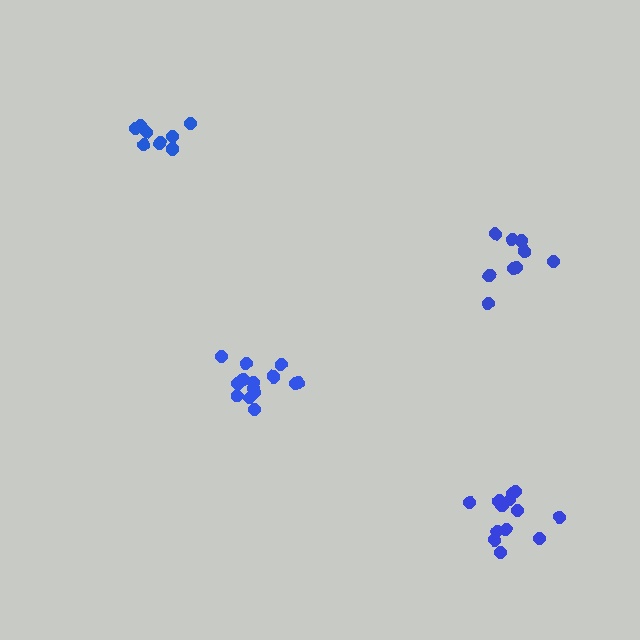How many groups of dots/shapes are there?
There are 4 groups.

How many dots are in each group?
Group 1: 8 dots, Group 2: 13 dots, Group 3: 14 dots, Group 4: 9 dots (44 total).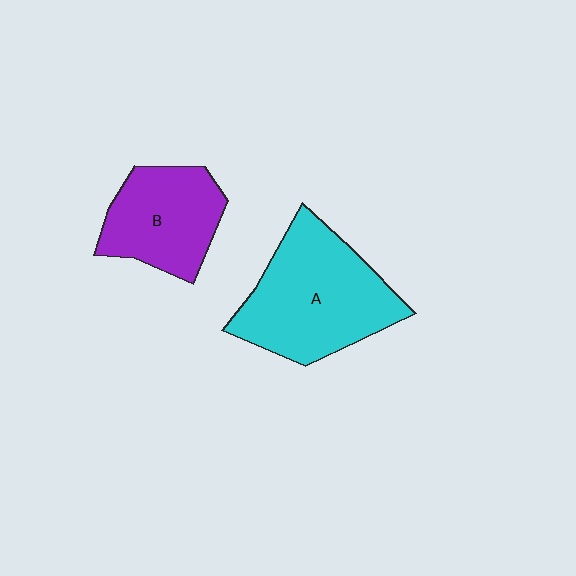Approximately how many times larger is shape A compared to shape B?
Approximately 1.5 times.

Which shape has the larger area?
Shape A (cyan).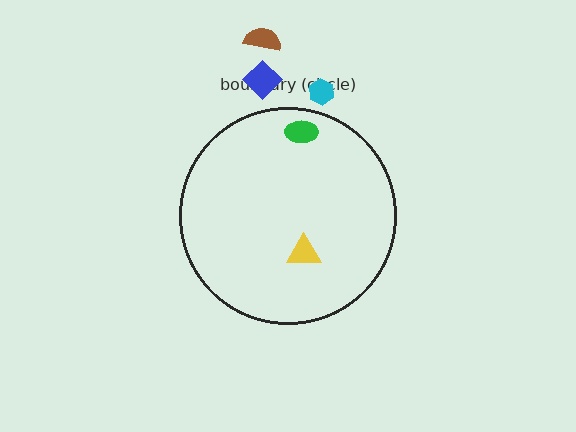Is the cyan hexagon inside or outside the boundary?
Outside.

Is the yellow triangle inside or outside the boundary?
Inside.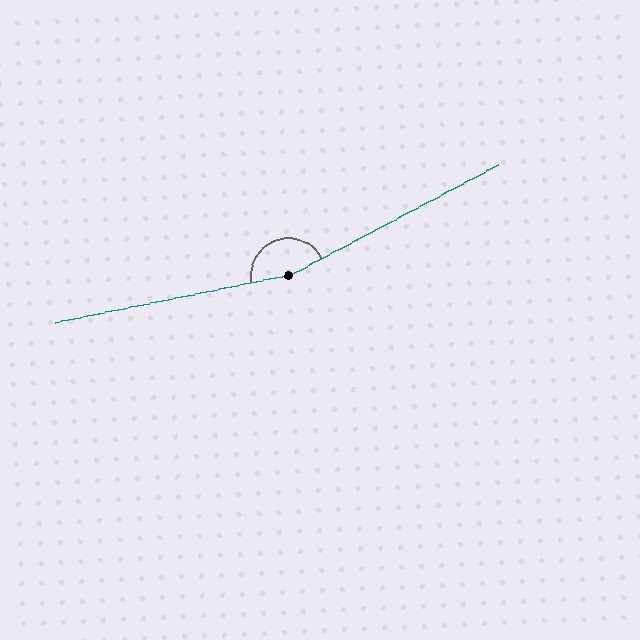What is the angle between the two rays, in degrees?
Approximately 163 degrees.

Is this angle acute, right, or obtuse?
It is obtuse.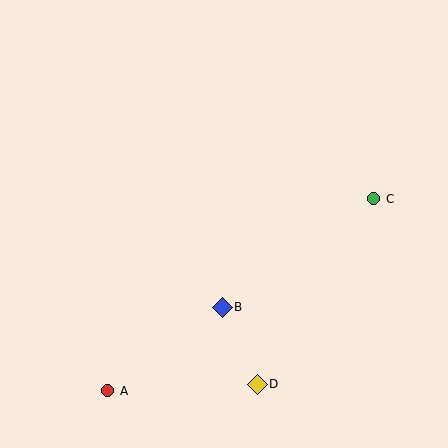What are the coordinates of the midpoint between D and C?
The midpoint between D and C is at (315, 292).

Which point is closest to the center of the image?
Point B at (222, 307) is closest to the center.